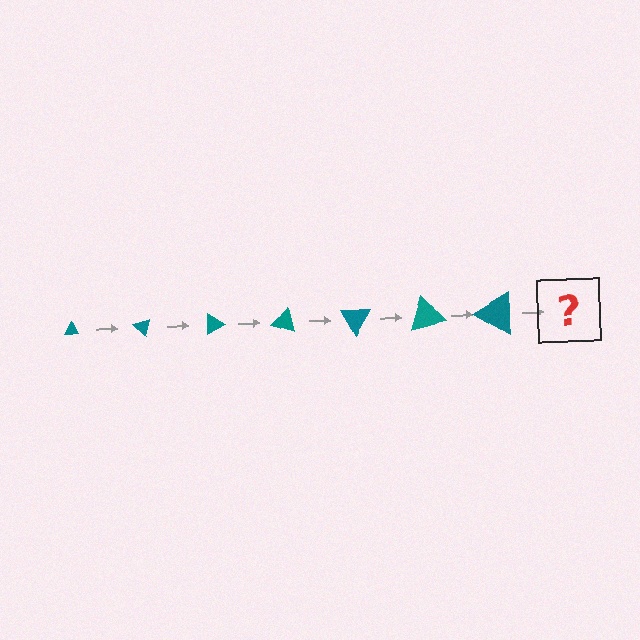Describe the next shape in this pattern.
It should be a triangle, larger than the previous one and rotated 315 degrees from the start.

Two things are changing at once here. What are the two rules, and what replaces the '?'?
The two rules are that the triangle grows larger each step and it rotates 45 degrees each step. The '?' should be a triangle, larger than the previous one and rotated 315 degrees from the start.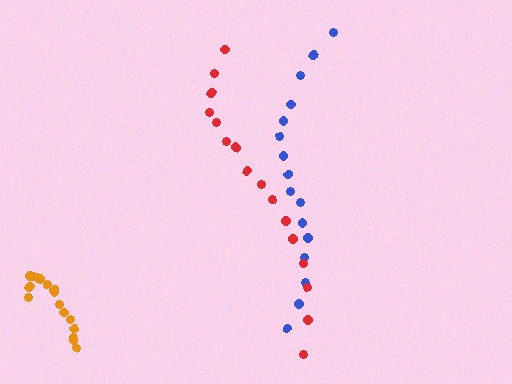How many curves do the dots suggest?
There are 3 distinct paths.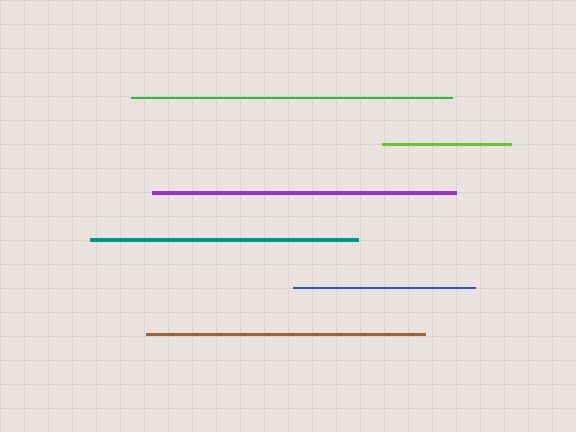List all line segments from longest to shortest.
From longest to shortest: green, purple, brown, teal, blue, lime.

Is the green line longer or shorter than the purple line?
The green line is longer than the purple line.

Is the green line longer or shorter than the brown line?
The green line is longer than the brown line.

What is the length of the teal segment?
The teal segment is approximately 269 pixels long.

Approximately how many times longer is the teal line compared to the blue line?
The teal line is approximately 1.5 times the length of the blue line.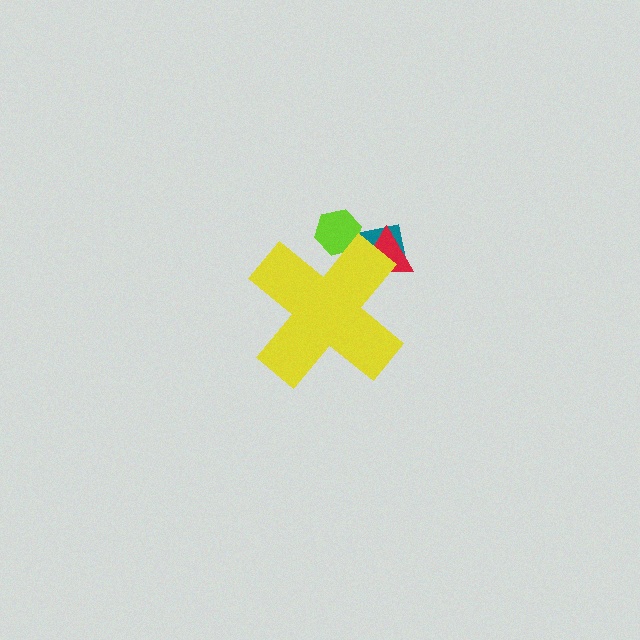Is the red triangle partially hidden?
Yes, the red triangle is partially hidden behind the yellow cross.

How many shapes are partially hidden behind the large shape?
3 shapes are partially hidden.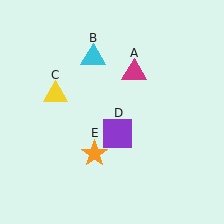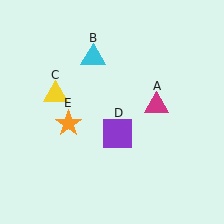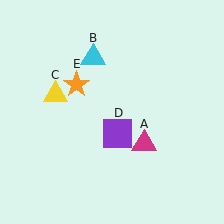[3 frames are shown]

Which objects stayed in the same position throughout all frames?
Cyan triangle (object B) and yellow triangle (object C) and purple square (object D) remained stationary.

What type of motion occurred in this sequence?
The magenta triangle (object A), orange star (object E) rotated clockwise around the center of the scene.